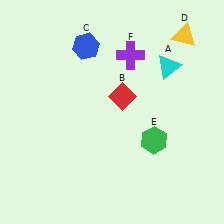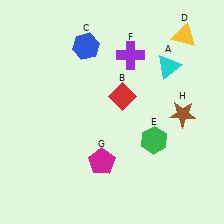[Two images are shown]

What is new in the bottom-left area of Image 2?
A magenta pentagon (G) was added in the bottom-left area of Image 2.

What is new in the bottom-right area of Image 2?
A brown star (H) was added in the bottom-right area of Image 2.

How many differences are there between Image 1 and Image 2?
There are 2 differences between the two images.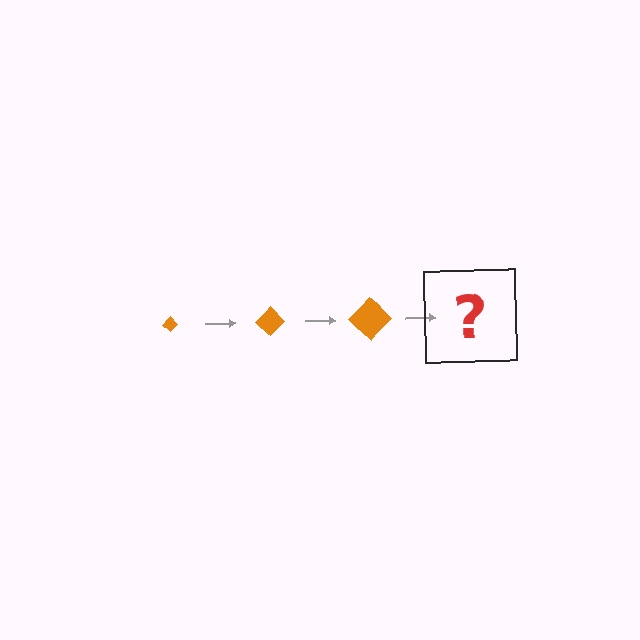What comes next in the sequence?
The next element should be an orange diamond, larger than the previous one.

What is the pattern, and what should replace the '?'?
The pattern is that the diamond gets progressively larger each step. The '?' should be an orange diamond, larger than the previous one.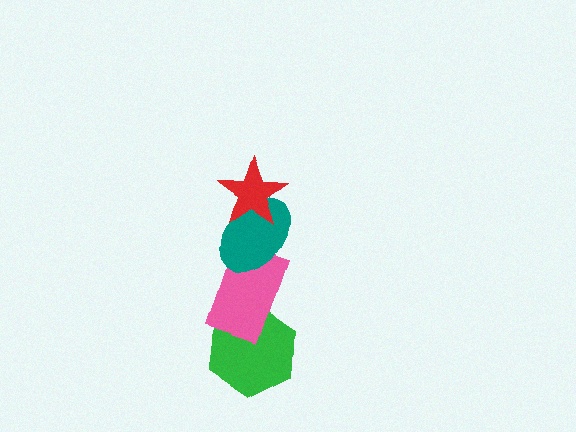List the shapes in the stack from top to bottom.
From top to bottom: the red star, the teal ellipse, the pink rectangle, the green hexagon.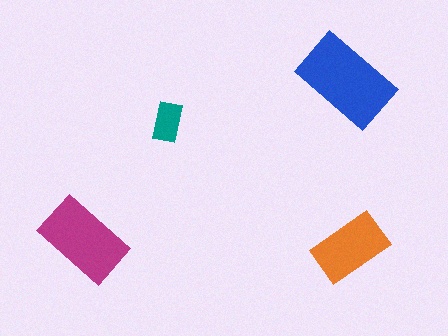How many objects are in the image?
There are 4 objects in the image.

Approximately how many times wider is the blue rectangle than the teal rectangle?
About 2.5 times wider.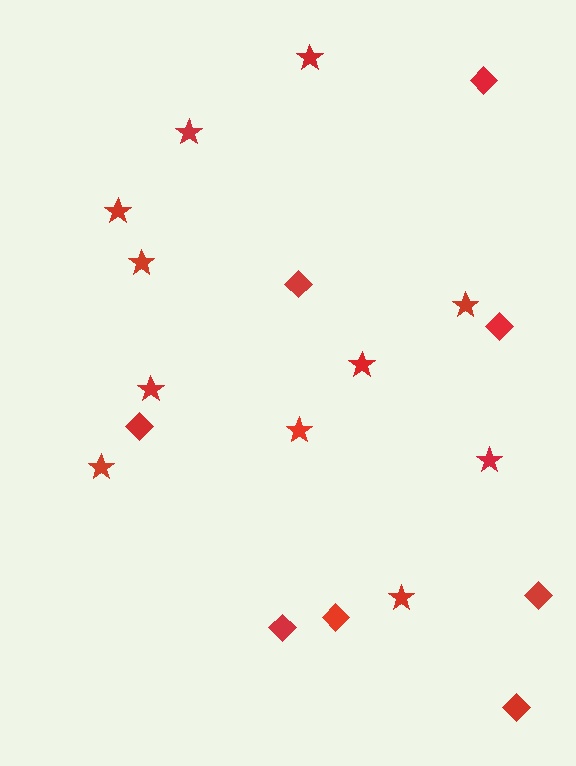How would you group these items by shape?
There are 2 groups: one group of diamonds (8) and one group of stars (11).